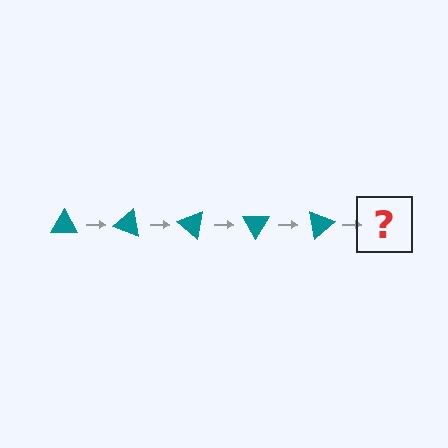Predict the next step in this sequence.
The next step is a teal triangle rotated 100 degrees.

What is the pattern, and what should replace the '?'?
The pattern is that the triangle rotates 20 degrees each step. The '?' should be a teal triangle rotated 100 degrees.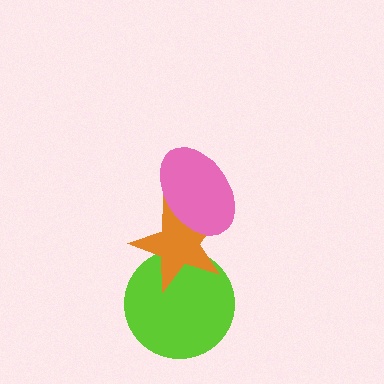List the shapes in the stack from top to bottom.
From top to bottom: the pink ellipse, the orange star, the lime circle.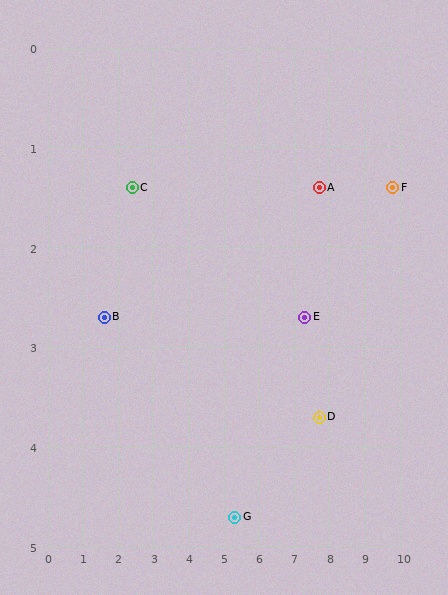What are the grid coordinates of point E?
Point E is at approximately (7.3, 2.7).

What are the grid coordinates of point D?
Point D is at approximately (7.7, 3.7).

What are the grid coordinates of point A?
Point A is at approximately (7.7, 1.4).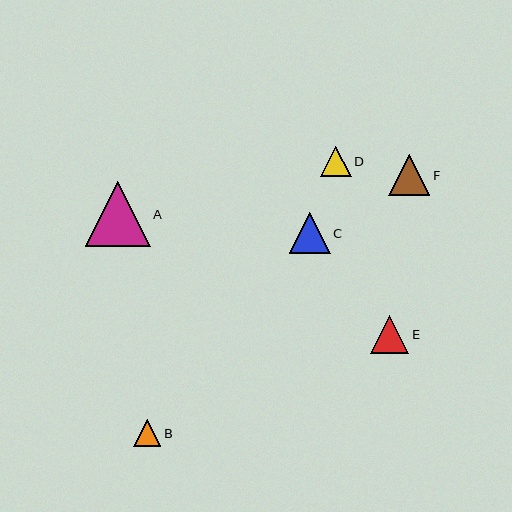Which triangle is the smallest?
Triangle B is the smallest with a size of approximately 27 pixels.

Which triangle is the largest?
Triangle A is the largest with a size of approximately 65 pixels.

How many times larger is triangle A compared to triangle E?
Triangle A is approximately 1.7 times the size of triangle E.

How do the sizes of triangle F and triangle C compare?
Triangle F and triangle C are approximately the same size.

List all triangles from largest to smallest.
From largest to smallest: A, F, C, E, D, B.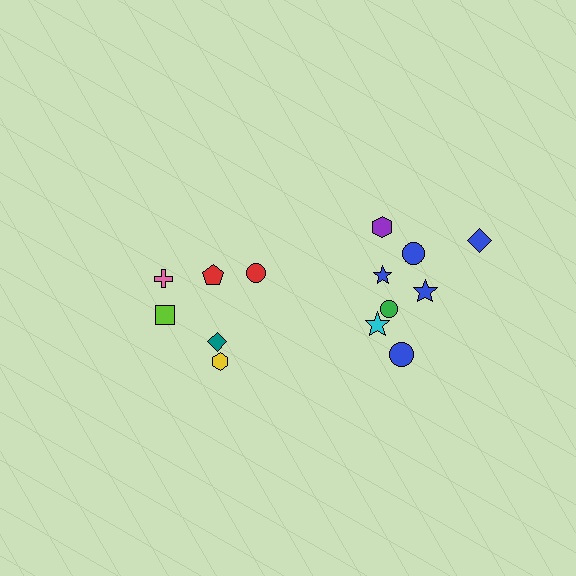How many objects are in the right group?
There are 8 objects.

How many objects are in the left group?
There are 6 objects.